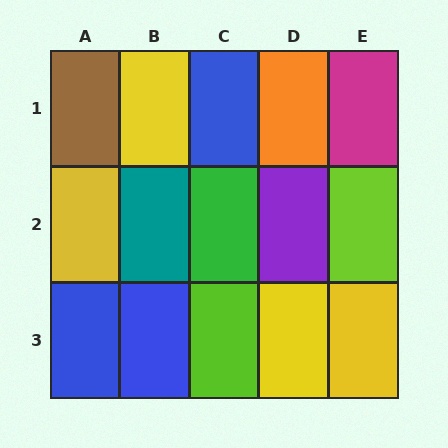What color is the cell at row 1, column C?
Blue.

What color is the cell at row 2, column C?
Green.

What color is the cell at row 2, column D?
Purple.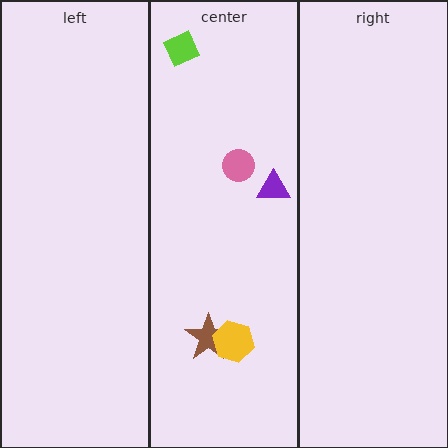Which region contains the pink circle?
The center region.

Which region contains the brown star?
The center region.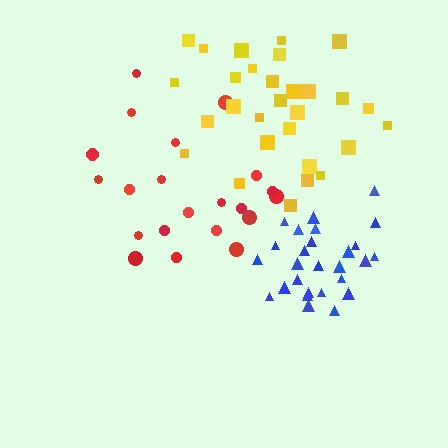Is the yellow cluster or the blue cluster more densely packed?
Blue.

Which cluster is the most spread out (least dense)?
Red.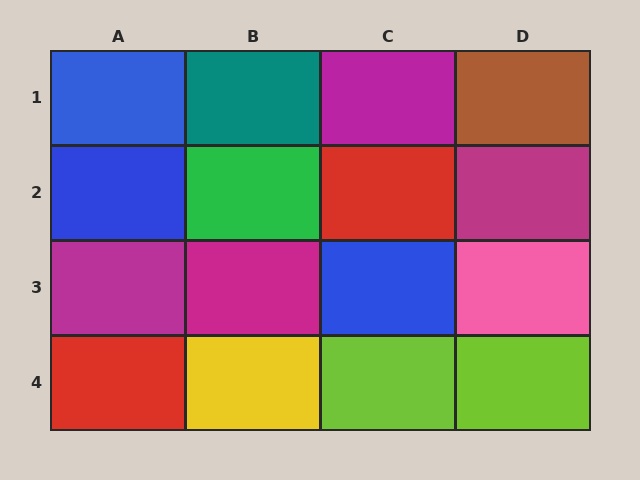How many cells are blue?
3 cells are blue.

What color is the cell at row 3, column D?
Pink.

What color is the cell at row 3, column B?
Magenta.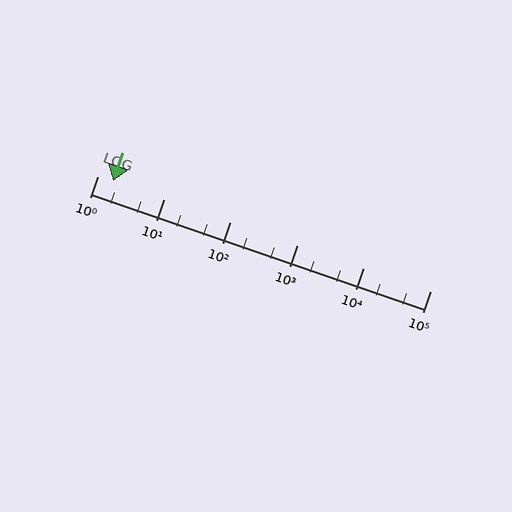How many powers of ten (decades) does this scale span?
The scale spans 5 decades, from 1 to 100000.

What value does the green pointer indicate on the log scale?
The pointer indicates approximately 1.7.